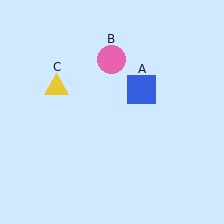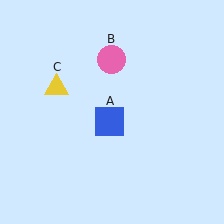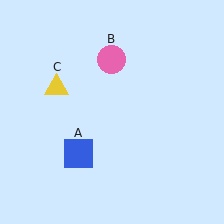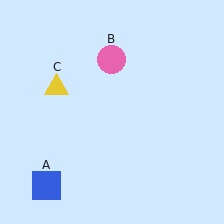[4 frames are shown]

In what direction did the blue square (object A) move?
The blue square (object A) moved down and to the left.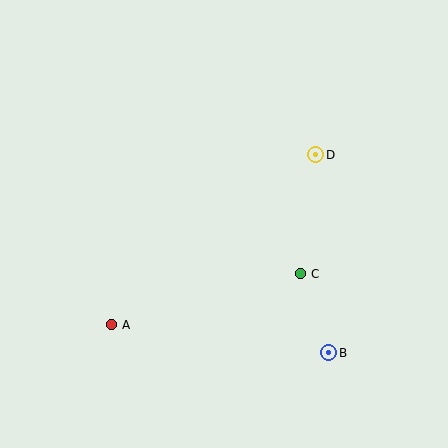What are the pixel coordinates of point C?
Point C is at (301, 274).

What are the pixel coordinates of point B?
Point B is at (329, 353).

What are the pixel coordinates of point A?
Point A is at (112, 325).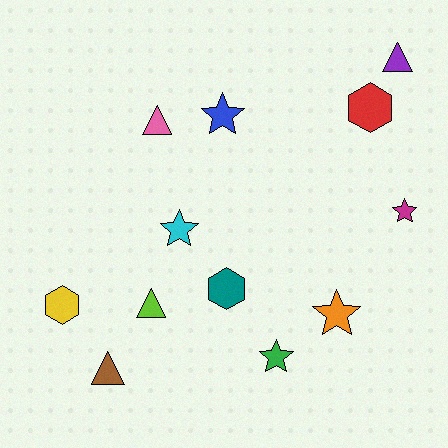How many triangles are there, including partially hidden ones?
There are 4 triangles.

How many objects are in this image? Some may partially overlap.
There are 12 objects.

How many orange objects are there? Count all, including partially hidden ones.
There is 1 orange object.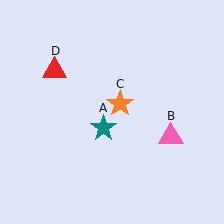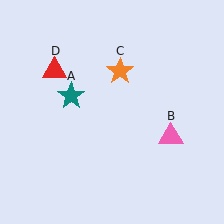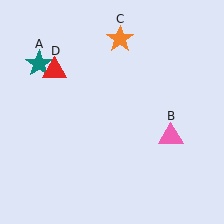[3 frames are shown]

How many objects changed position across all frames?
2 objects changed position: teal star (object A), orange star (object C).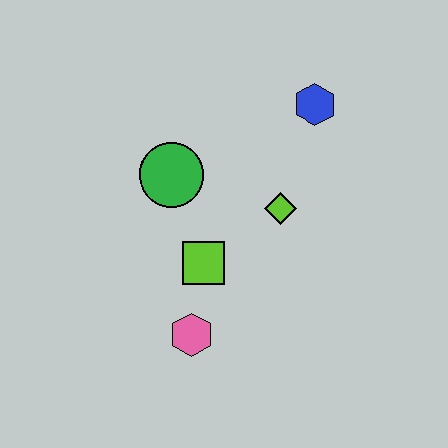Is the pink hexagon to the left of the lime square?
Yes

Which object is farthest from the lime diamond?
The pink hexagon is farthest from the lime diamond.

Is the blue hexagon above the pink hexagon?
Yes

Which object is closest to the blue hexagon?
The lime diamond is closest to the blue hexagon.